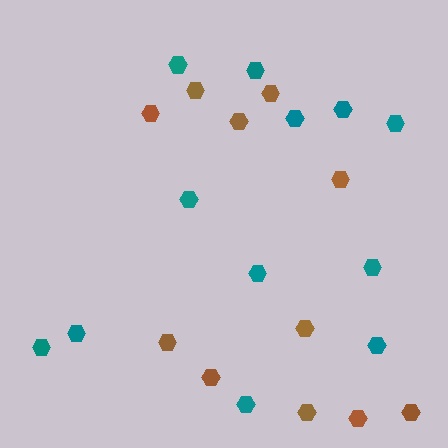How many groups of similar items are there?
There are 2 groups: one group of teal hexagons (12) and one group of brown hexagons (11).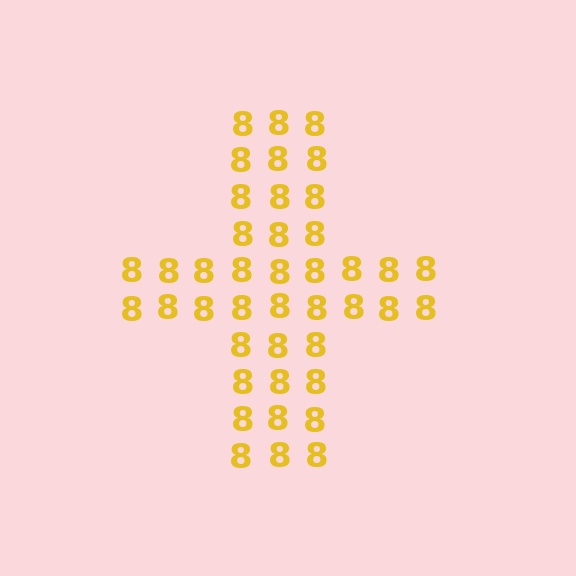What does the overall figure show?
The overall figure shows a cross.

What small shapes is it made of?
It is made of small digit 8's.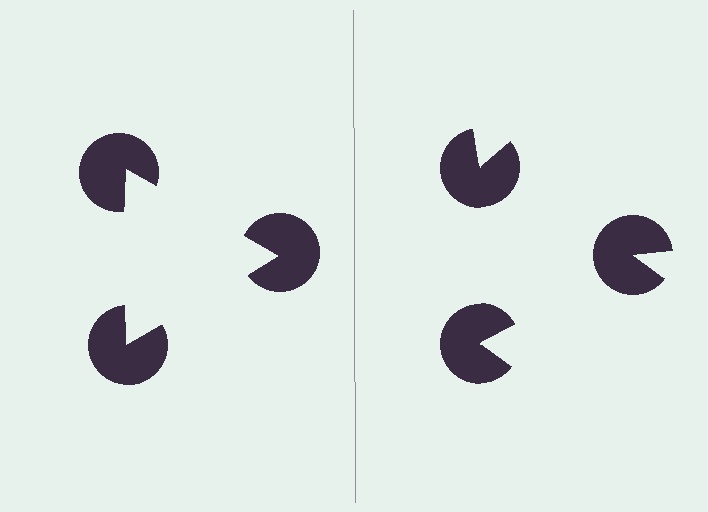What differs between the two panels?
The pac-man discs are positioned identically on both sides; only the wedge orientations differ. On the left they align to a triangle; on the right they are misaligned.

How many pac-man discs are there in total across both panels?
6 — 3 on each side.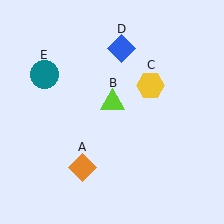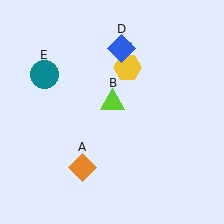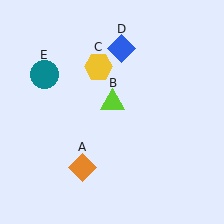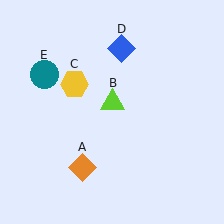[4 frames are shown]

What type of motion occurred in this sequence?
The yellow hexagon (object C) rotated counterclockwise around the center of the scene.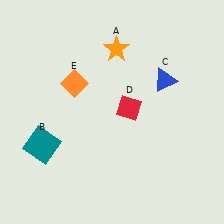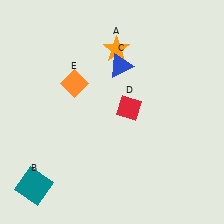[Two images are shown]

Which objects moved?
The objects that moved are: the teal square (B), the blue triangle (C).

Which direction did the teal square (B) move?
The teal square (B) moved down.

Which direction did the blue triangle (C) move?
The blue triangle (C) moved left.